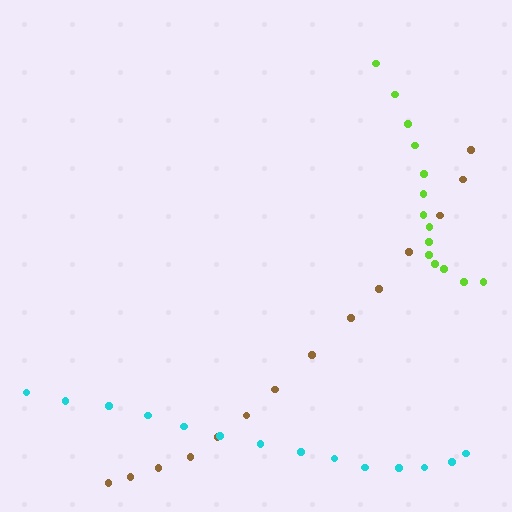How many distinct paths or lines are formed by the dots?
There are 3 distinct paths.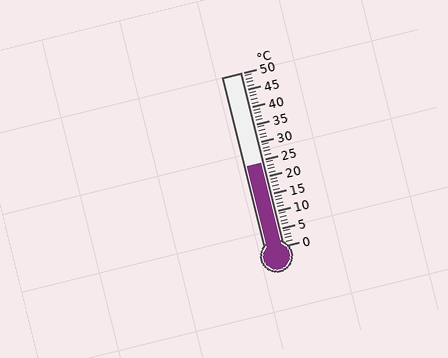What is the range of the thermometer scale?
The thermometer scale ranges from 0°C to 50°C.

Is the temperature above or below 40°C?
The temperature is below 40°C.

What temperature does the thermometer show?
The thermometer shows approximately 24°C.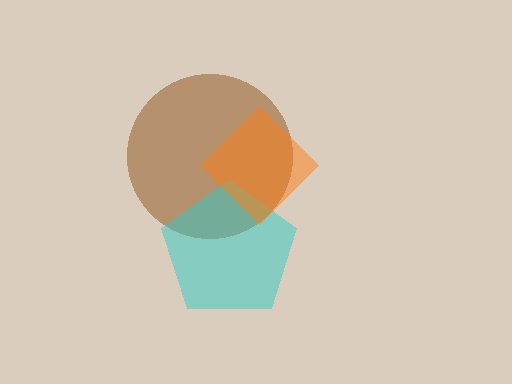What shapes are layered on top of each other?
The layered shapes are: a brown circle, a cyan pentagon, an orange diamond.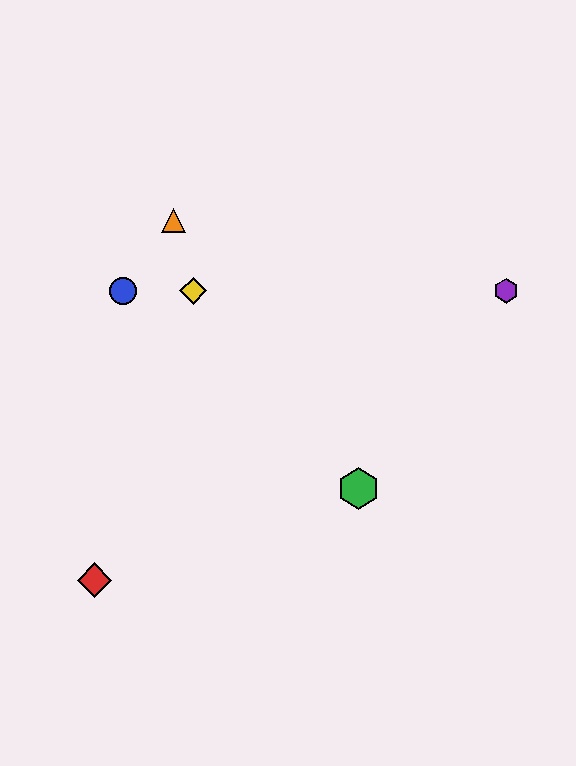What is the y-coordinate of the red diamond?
The red diamond is at y≈580.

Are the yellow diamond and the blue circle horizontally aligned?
Yes, both are at y≈291.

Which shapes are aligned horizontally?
The blue circle, the yellow diamond, the purple hexagon are aligned horizontally.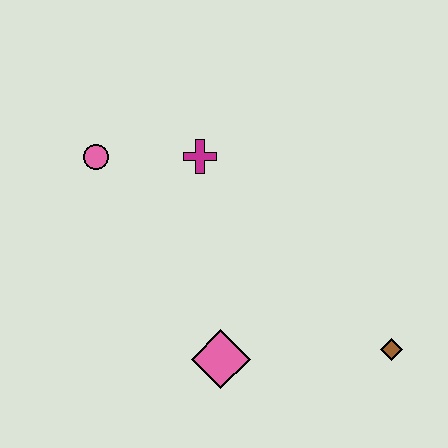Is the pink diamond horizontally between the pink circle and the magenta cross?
No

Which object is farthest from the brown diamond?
The pink circle is farthest from the brown diamond.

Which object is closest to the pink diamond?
The brown diamond is closest to the pink diamond.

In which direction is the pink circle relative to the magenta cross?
The pink circle is to the left of the magenta cross.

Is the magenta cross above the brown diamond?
Yes